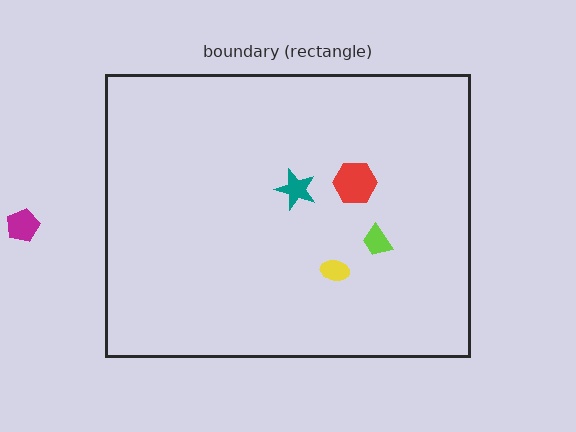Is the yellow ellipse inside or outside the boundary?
Inside.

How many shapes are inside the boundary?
4 inside, 1 outside.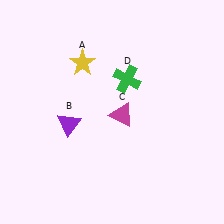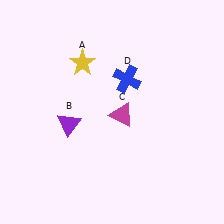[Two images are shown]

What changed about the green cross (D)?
In Image 1, D is green. In Image 2, it changed to blue.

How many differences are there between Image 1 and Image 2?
There is 1 difference between the two images.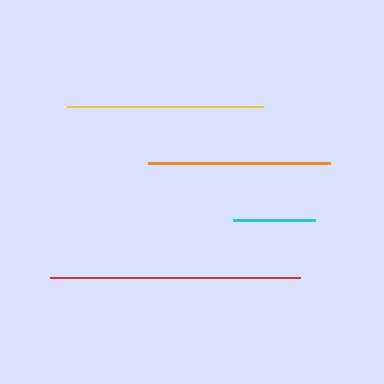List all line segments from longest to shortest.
From longest to shortest: red, yellow, orange, cyan.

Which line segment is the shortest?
The cyan line is the shortest at approximately 83 pixels.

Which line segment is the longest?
The red line is the longest at approximately 250 pixels.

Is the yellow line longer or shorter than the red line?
The red line is longer than the yellow line.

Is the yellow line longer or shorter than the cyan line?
The yellow line is longer than the cyan line.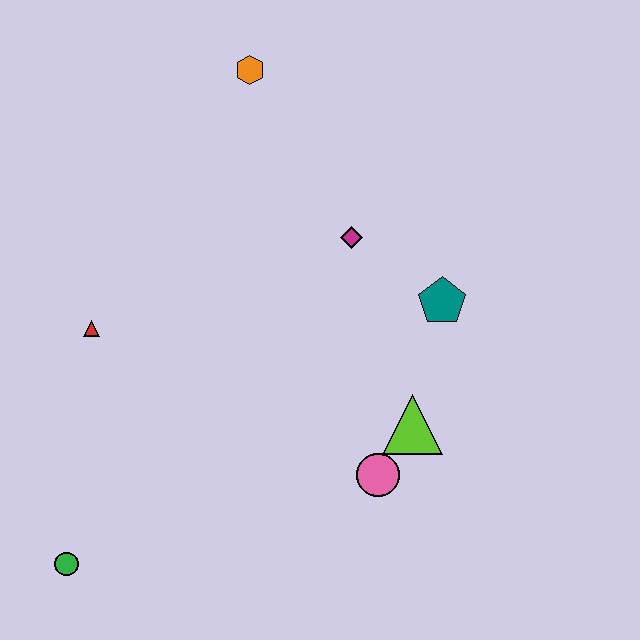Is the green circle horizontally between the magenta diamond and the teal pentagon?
No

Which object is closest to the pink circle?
The lime triangle is closest to the pink circle.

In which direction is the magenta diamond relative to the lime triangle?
The magenta diamond is above the lime triangle.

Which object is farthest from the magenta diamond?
The green circle is farthest from the magenta diamond.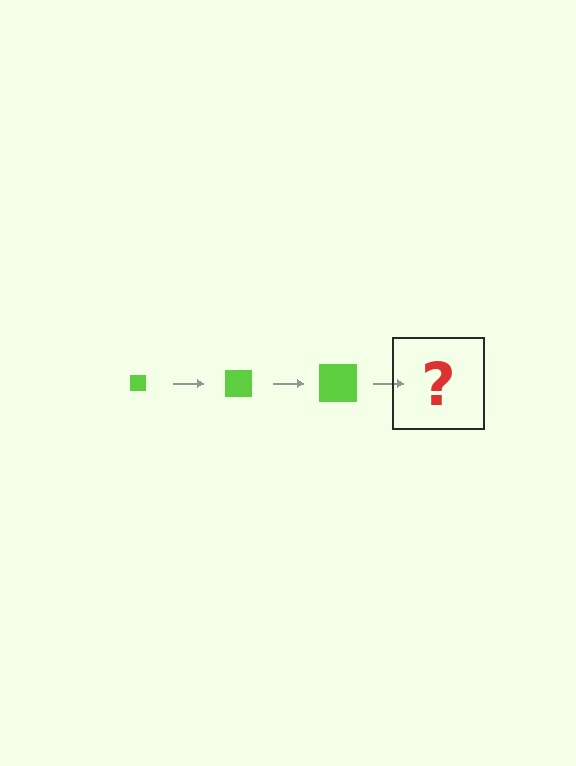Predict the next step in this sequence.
The next step is a lime square, larger than the previous one.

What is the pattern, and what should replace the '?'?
The pattern is that the square gets progressively larger each step. The '?' should be a lime square, larger than the previous one.